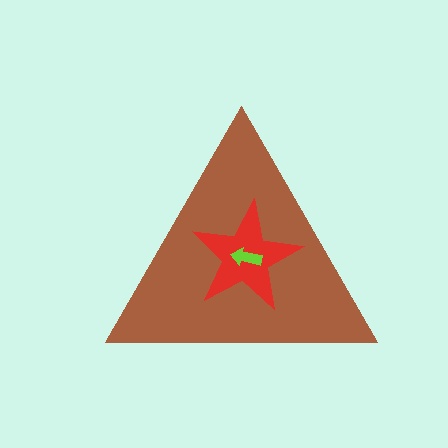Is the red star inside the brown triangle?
Yes.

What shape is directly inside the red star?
The lime arrow.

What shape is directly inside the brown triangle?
The red star.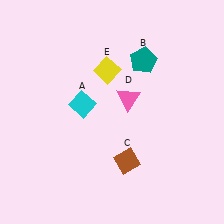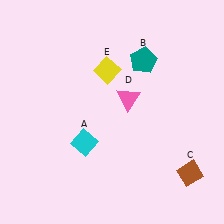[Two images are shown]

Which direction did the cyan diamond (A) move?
The cyan diamond (A) moved down.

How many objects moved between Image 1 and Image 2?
2 objects moved between the two images.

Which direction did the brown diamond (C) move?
The brown diamond (C) moved right.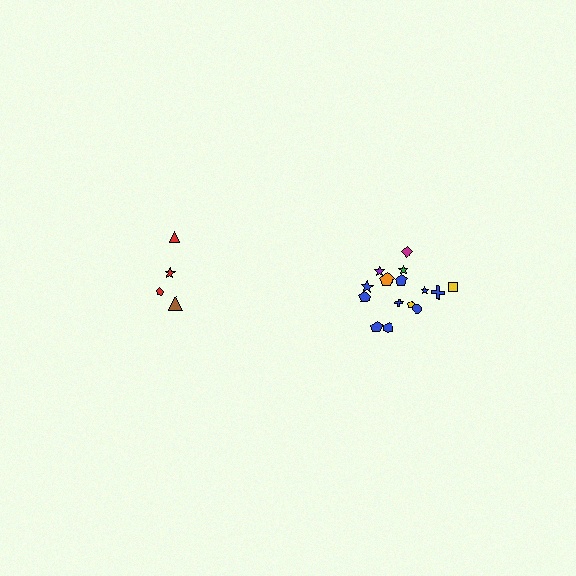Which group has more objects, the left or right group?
The right group.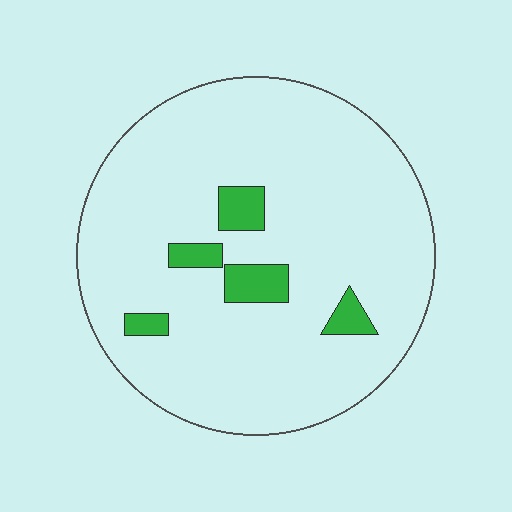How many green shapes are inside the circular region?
5.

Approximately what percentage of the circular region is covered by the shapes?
Approximately 10%.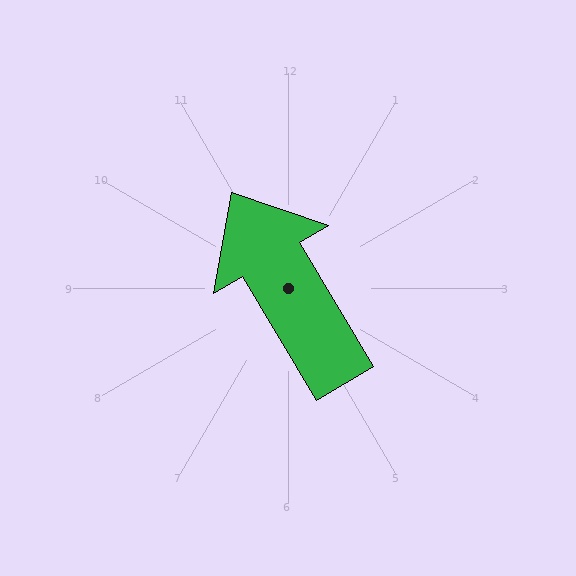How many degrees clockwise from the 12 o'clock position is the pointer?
Approximately 329 degrees.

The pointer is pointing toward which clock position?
Roughly 11 o'clock.